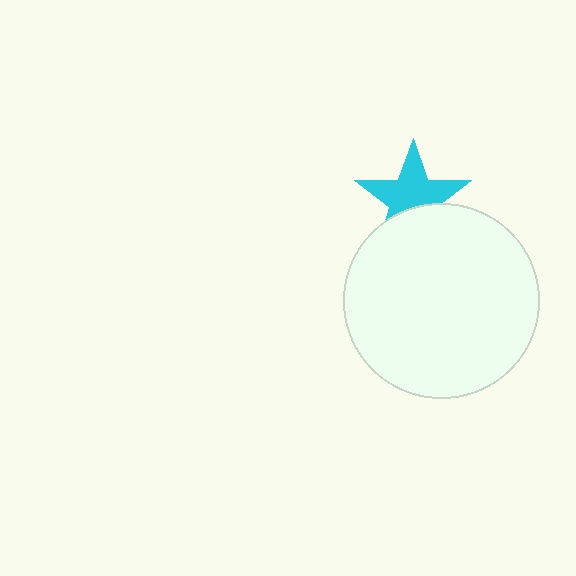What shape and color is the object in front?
The object in front is a white circle.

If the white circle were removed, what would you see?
You would see the complete cyan star.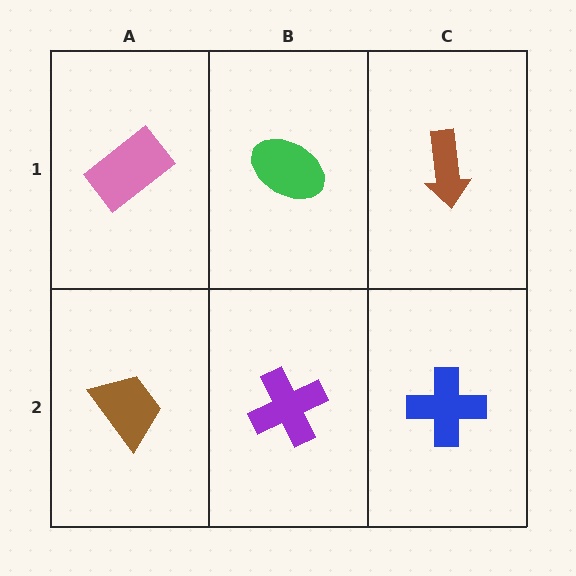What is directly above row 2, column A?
A pink rectangle.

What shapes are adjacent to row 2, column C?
A brown arrow (row 1, column C), a purple cross (row 2, column B).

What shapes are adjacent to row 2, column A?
A pink rectangle (row 1, column A), a purple cross (row 2, column B).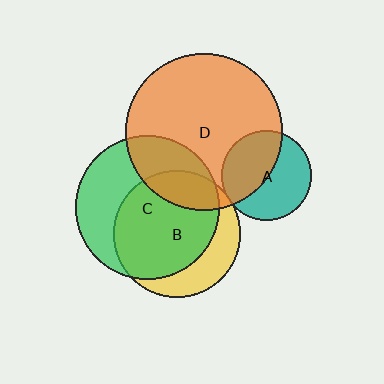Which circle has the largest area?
Circle D (orange).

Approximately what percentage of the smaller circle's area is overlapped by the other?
Approximately 5%.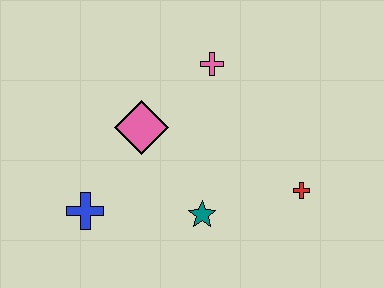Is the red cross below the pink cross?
Yes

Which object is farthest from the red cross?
The blue cross is farthest from the red cross.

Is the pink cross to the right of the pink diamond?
Yes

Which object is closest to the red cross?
The teal star is closest to the red cross.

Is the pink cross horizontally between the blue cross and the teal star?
No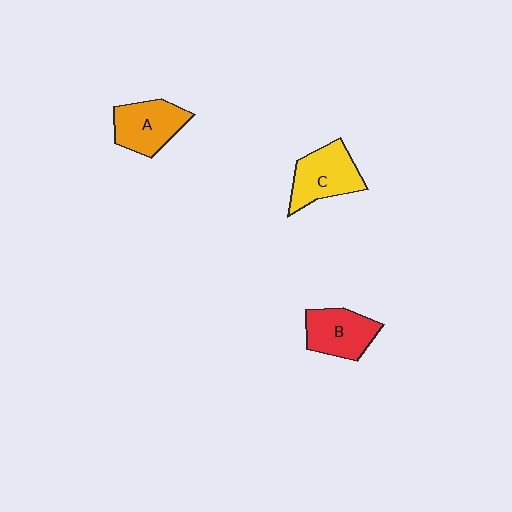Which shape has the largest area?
Shape C (yellow).